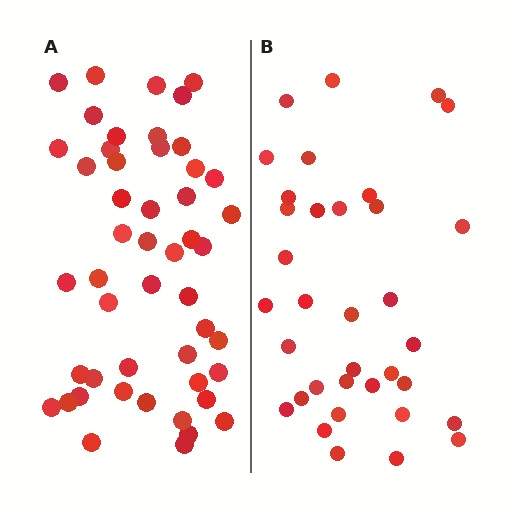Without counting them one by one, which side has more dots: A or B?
Region A (the left region) has more dots.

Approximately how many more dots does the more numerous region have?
Region A has approximately 15 more dots than region B.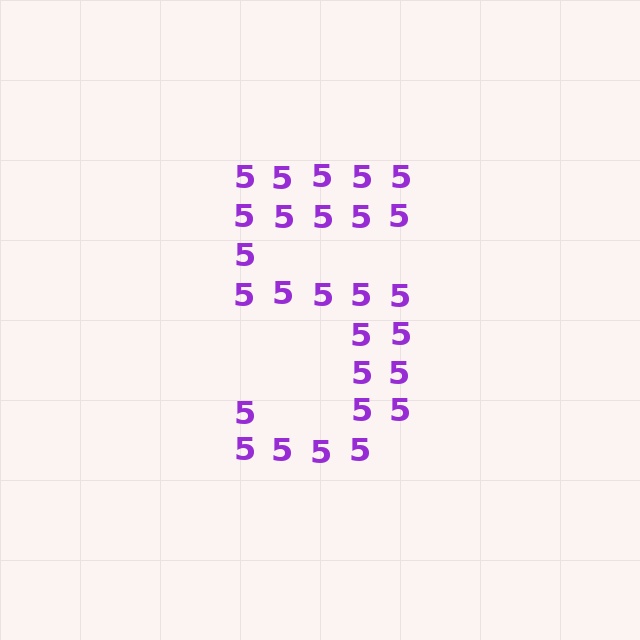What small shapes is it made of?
It is made of small digit 5's.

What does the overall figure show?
The overall figure shows the digit 5.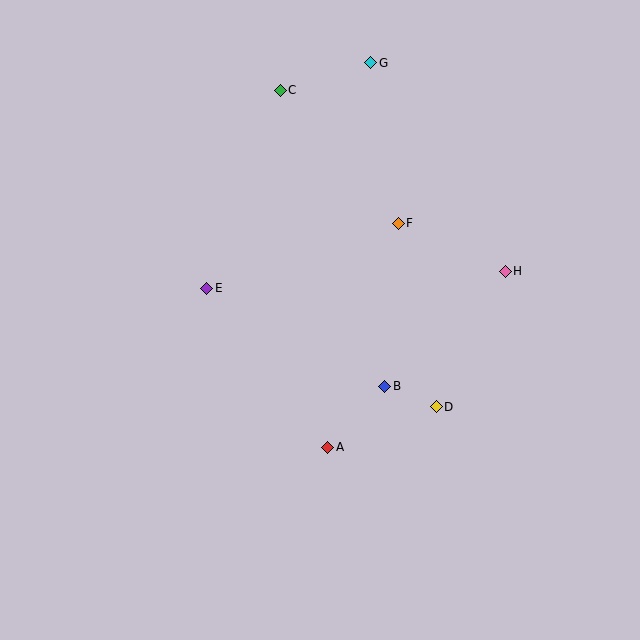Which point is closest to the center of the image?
Point B at (385, 386) is closest to the center.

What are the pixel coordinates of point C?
Point C is at (280, 90).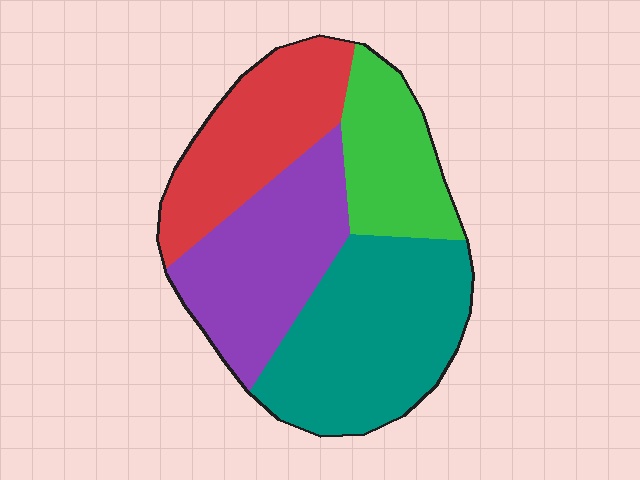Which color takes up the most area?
Teal, at roughly 35%.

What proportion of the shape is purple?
Purple takes up about one quarter (1/4) of the shape.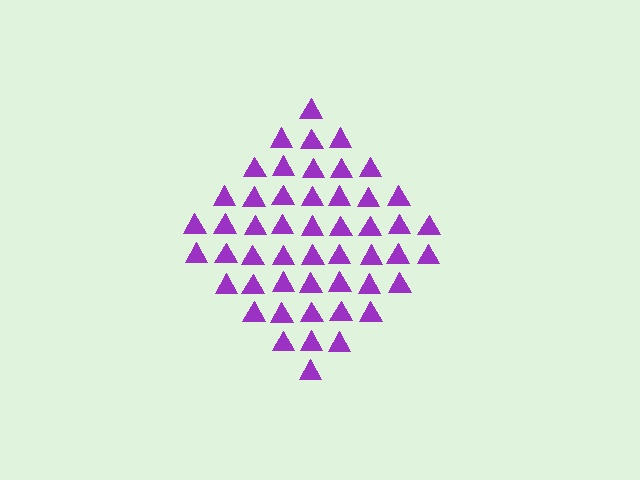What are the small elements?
The small elements are triangles.